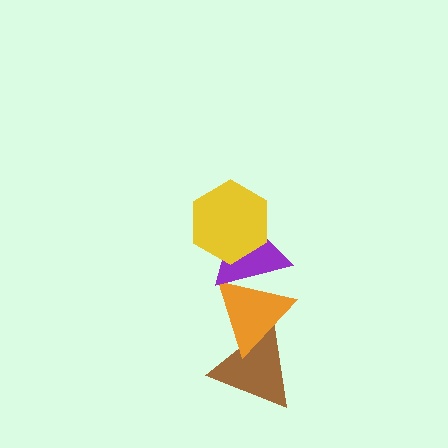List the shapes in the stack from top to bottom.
From top to bottom: the yellow hexagon, the purple triangle, the orange triangle, the brown triangle.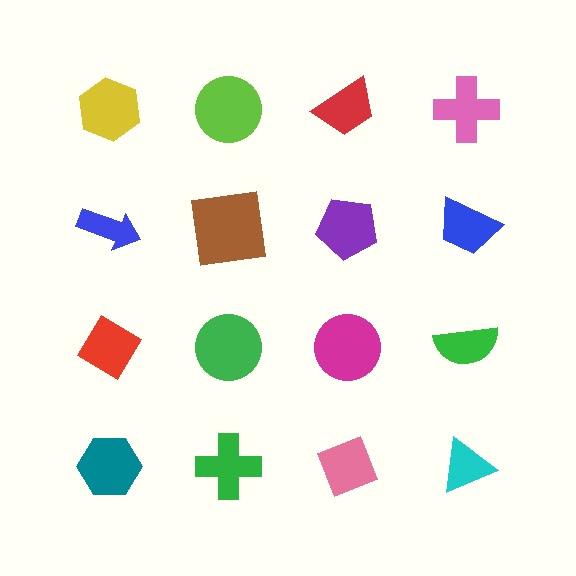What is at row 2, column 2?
A brown square.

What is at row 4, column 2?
A green cross.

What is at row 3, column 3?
A magenta circle.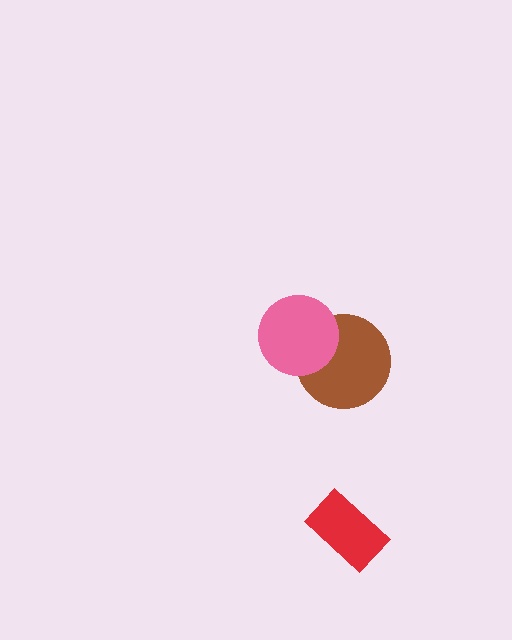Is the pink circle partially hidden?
No, no other shape covers it.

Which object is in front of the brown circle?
The pink circle is in front of the brown circle.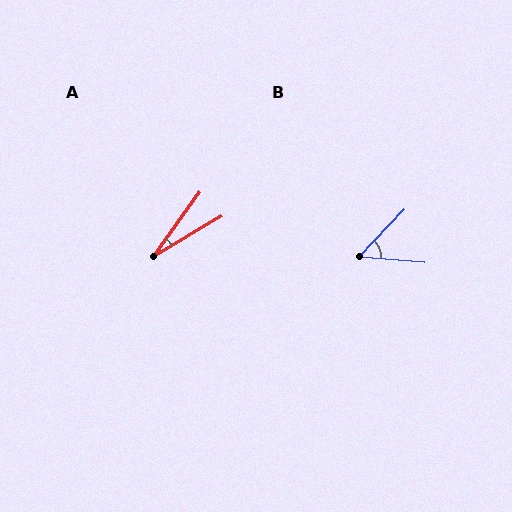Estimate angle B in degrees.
Approximately 50 degrees.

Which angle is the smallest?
A, at approximately 23 degrees.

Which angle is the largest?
B, at approximately 50 degrees.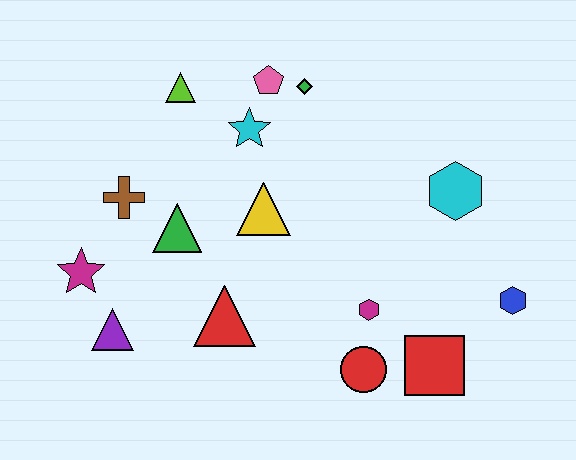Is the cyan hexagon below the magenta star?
No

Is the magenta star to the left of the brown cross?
Yes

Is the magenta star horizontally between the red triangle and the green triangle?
No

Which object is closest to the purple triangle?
The magenta star is closest to the purple triangle.